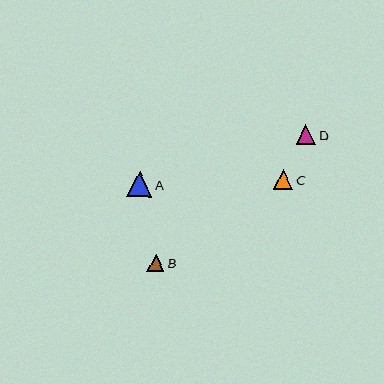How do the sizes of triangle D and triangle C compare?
Triangle D and triangle C are approximately the same size.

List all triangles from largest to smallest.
From largest to smallest: A, D, C, B.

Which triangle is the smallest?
Triangle B is the smallest with a size of approximately 17 pixels.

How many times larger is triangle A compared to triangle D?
Triangle A is approximately 1.3 times the size of triangle D.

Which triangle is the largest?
Triangle A is the largest with a size of approximately 26 pixels.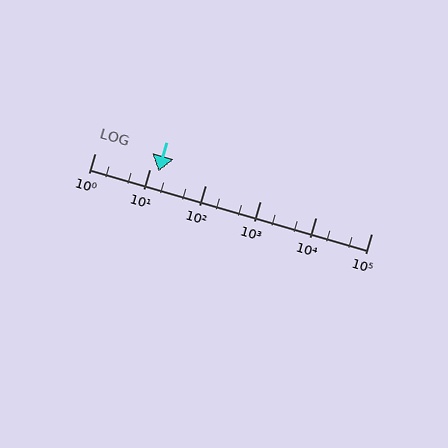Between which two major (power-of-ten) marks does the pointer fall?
The pointer is between 10 and 100.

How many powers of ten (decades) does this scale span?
The scale spans 5 decades, from 1 to 100000.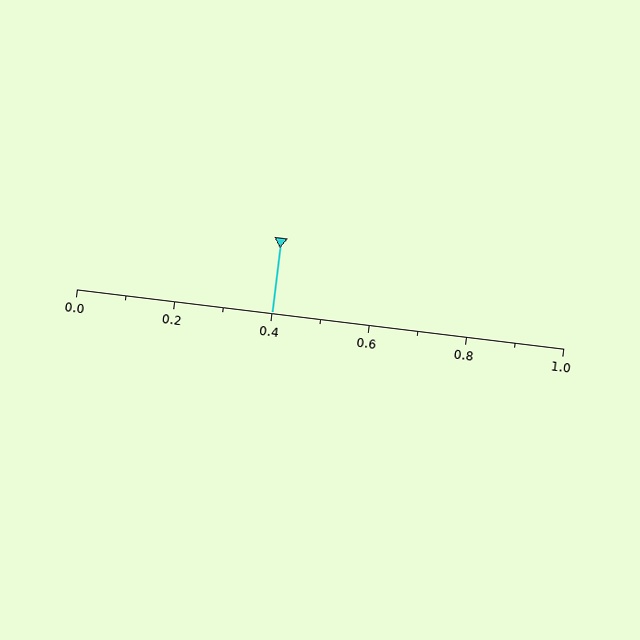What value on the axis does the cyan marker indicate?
The marker indicates approximately 0.4.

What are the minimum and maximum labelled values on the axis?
The axis runs from 0.0 to 1.0.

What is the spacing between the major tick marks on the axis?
The major ticks are spaced 0.2 apart.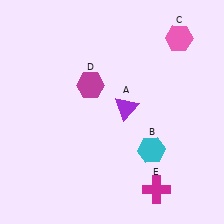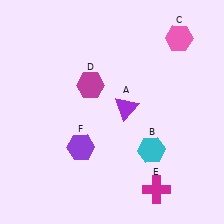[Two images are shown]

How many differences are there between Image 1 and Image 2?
There is 1 difference between the two images.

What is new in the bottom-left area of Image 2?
A purple hexagon (F) was added in the bottom-left area of Image 2.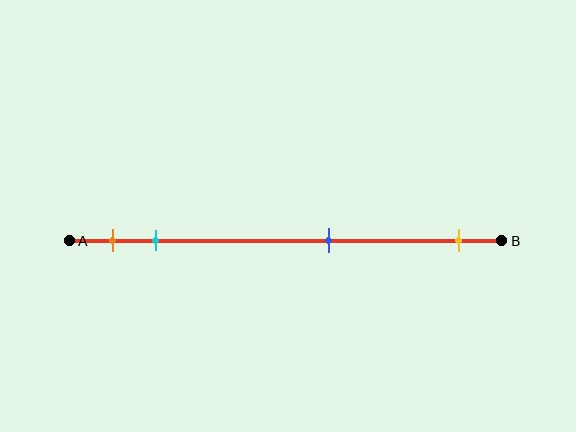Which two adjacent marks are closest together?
The orange and cyan marks are the closest adjacent pair.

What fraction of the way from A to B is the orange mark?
The orange mark is approximately 10% (0.1) of the way from A to B.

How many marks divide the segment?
There are 4 marks dividing the segment.